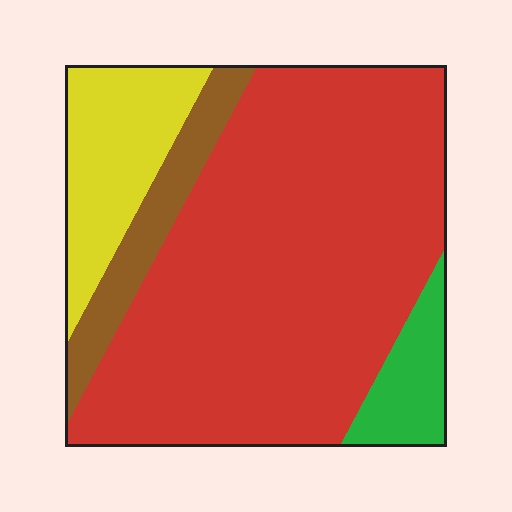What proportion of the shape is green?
Green covers 7% of the shape.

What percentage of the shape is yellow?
Yellow takes up about one eighth (1/8) of the shape.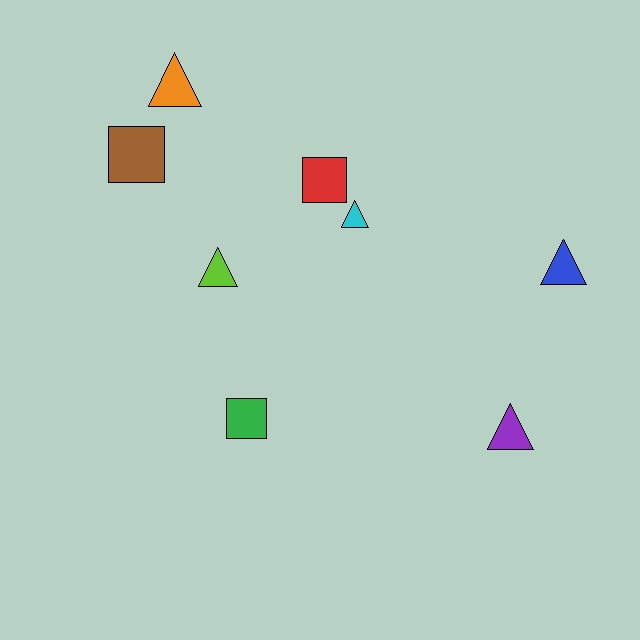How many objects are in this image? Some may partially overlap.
There are 8 objects.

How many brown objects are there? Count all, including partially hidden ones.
There is 1 brown object.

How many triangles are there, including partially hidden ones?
There are 5 triangles.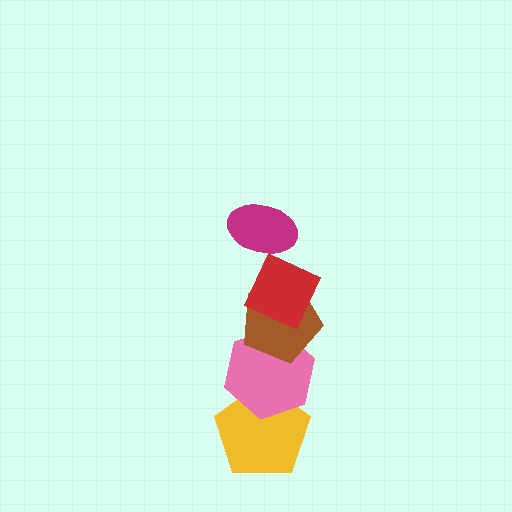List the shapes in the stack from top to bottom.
From top to bottom: the magenta ellipse, the red diamond, the brown pentagon, the pink hexagon, the yellow pentagon.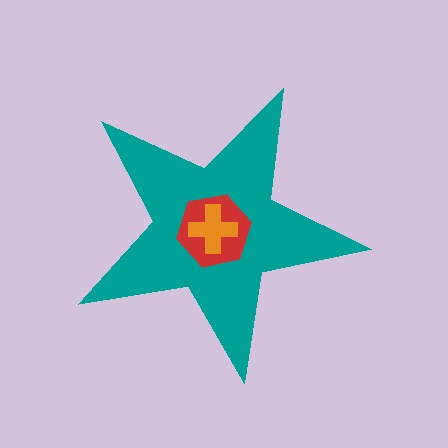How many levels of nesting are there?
3.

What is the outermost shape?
The teal star.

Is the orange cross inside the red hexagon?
Yes.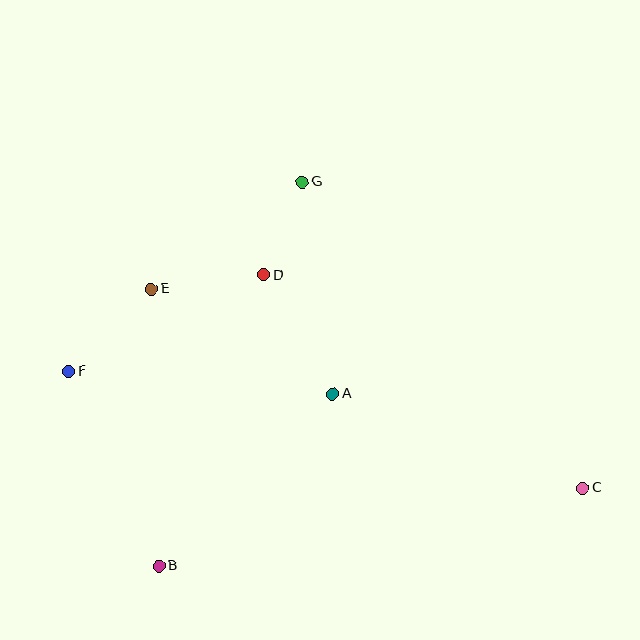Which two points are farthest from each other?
Points C and F are farthest from each other.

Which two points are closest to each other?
Points D and G are closest to each other.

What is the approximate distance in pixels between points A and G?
The distance between A and G is approximately 214 pixels.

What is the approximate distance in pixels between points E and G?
The distance between E and G is approximately 185 pixels.